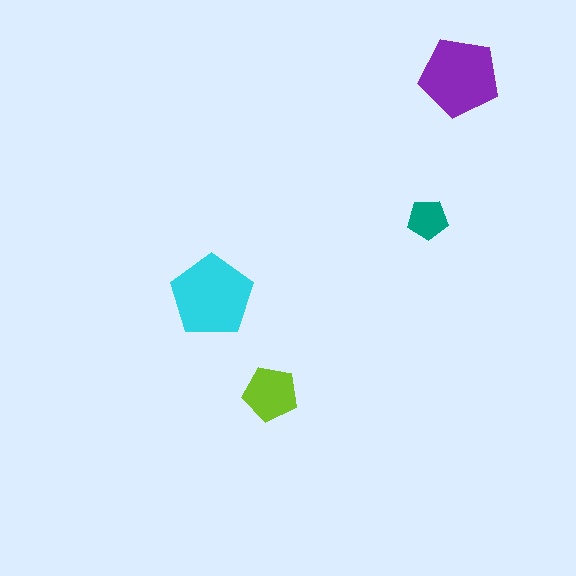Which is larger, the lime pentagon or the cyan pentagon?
The cyan one.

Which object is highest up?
The purple pentagon is topmost.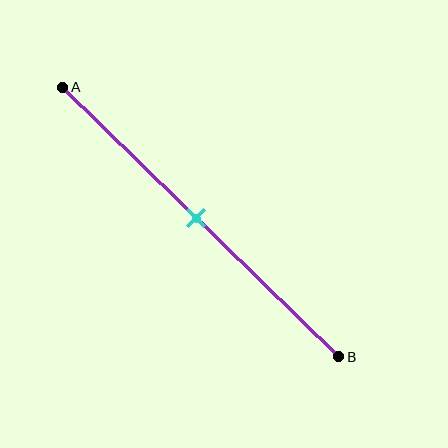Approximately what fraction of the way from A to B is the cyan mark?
The cyan mark is approximately 50% of the way from A to B.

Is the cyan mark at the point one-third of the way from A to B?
No, the mark is at about 50% from A, not at the 33% one-third point.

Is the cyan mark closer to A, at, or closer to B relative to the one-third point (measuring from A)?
The cyan mark is closer to point B than the one-third point of segment AB.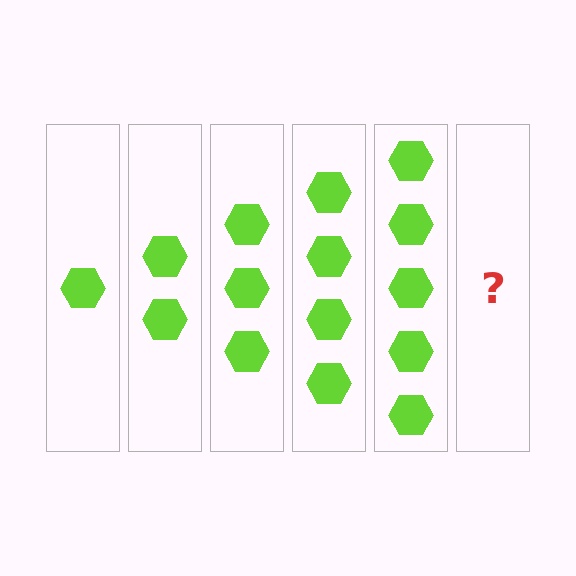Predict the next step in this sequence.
The next step is 6 hexagons.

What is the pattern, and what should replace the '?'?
The pattern is that each step adds one more hexagon. The '?' should be 6 hexagons.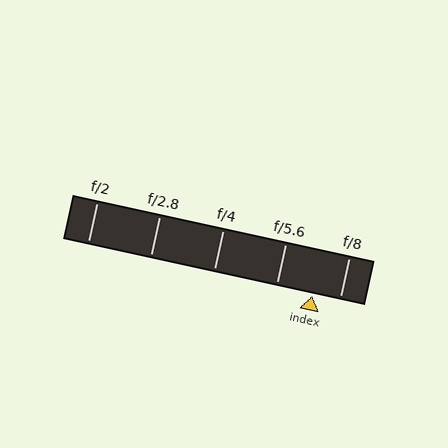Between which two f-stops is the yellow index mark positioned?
The index mark is between f/5.6 and f/8.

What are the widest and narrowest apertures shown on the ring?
The widest aperture shown is f/2 and the narrowest is f/8.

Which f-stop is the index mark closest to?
The index mark is closest to f/8.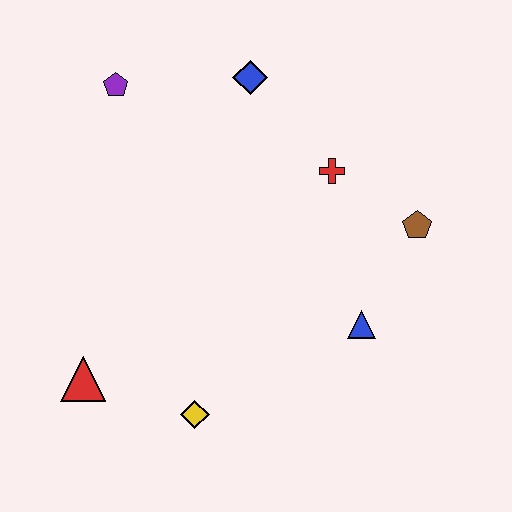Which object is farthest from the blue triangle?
The purple pentagon is farthest from the blue triangle.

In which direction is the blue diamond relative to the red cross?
The blue diamond is above the red cross.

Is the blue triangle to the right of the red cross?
Yes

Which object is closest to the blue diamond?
The red cross is closest to the blue diamond.